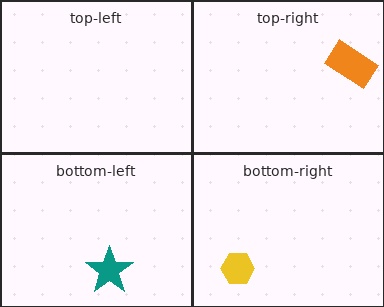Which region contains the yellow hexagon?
The bottom-right region.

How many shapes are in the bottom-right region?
1.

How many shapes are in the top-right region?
1.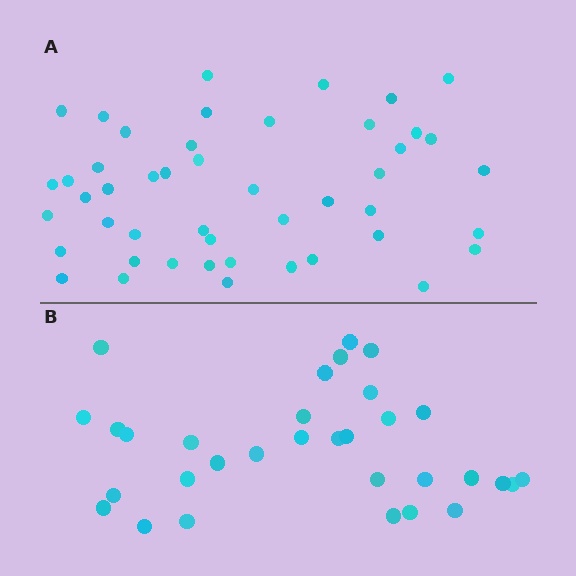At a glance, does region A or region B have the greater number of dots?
Region A (the top region) has more dots.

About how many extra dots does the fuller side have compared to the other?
Region A has approximately 15 more dots than region B.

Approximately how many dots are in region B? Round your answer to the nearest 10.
About 30 dots. (The exact count is 32, which rounds to 30.)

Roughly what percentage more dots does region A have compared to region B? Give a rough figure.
About 45% more.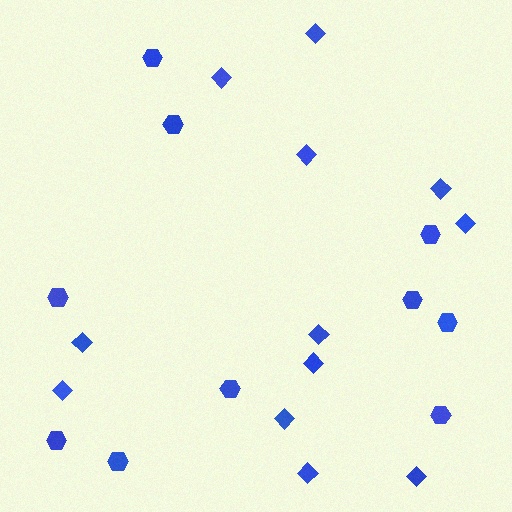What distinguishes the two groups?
There are 2 groups: one group of hexagons (10) and one group of diamonds (12).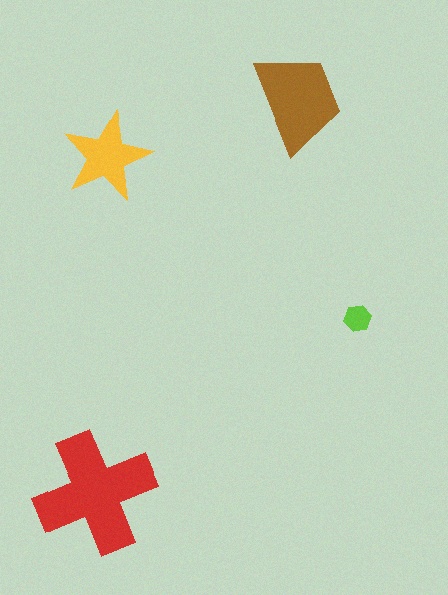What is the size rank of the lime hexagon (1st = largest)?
4th.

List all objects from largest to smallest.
The red cross, the brown trapezoid, the yellow star, the lime hexagon.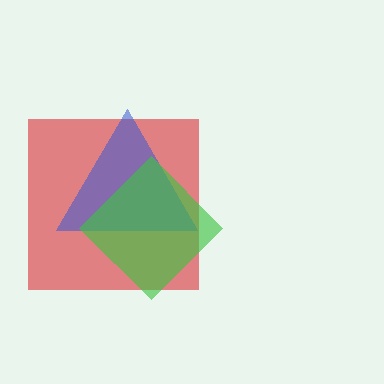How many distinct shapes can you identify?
There are 3 distinct shapes: a red square, a blue triangle, a green diamond.